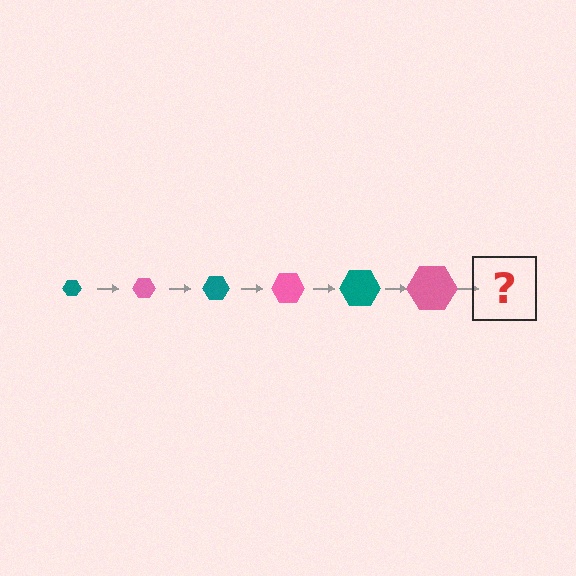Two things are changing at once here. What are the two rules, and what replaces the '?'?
The two rules are that the hexagon grows larger each step and the color cycles through teal and pink. The '?' should be a teal hexagon, larger than the previous one.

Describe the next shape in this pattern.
It should be a teal hexagon, larger than the previous one.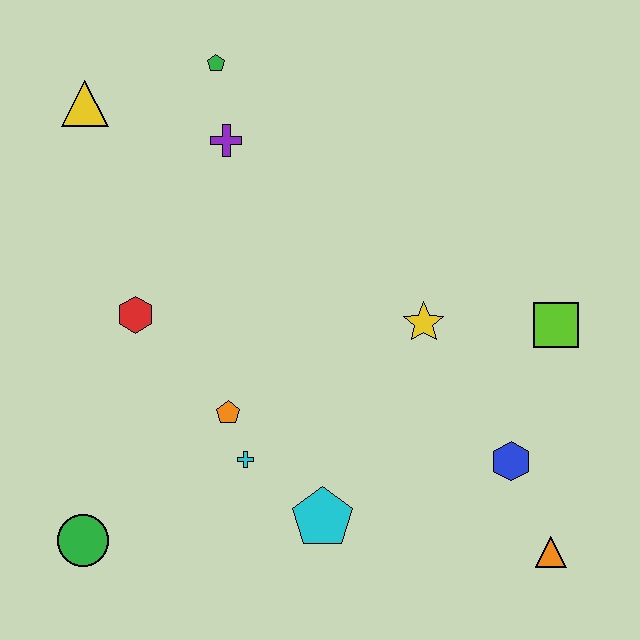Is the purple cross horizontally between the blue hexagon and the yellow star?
No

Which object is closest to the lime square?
The yellow star is closest to the lime square.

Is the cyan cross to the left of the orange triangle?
Yes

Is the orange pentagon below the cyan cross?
No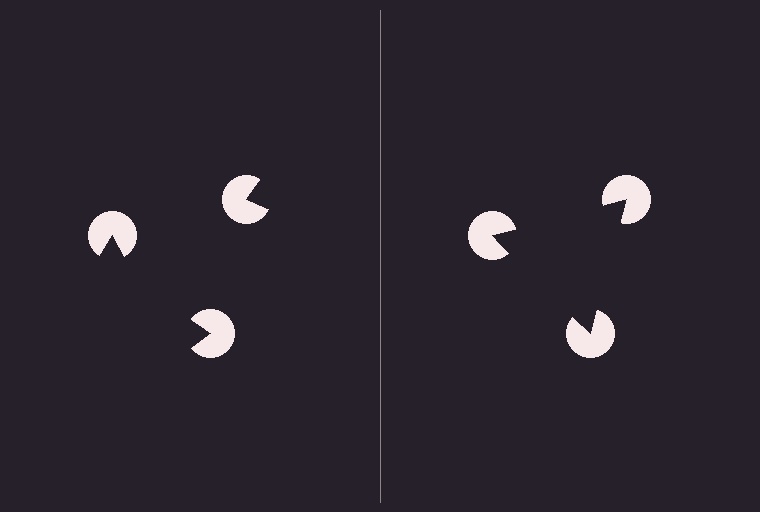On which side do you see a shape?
An illusory triangle appears on the right side. On the left side the wedge cuts are rotated, so no coherent shape forms.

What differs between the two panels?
The pac-man discs are positioned identically on both sides; only the wedge orientations differ. On the right they align to a triangle; on the left they are misaligned.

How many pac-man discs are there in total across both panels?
6 — 3 on each side.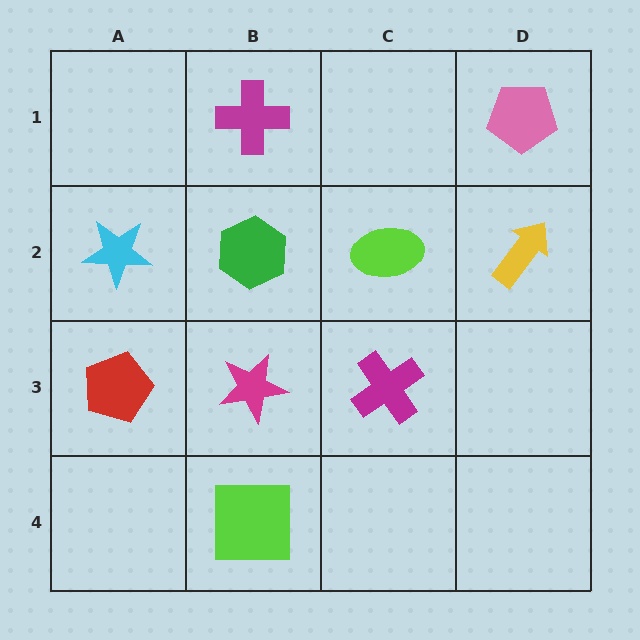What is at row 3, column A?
A red pentagon.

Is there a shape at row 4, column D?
No, that cell is empty.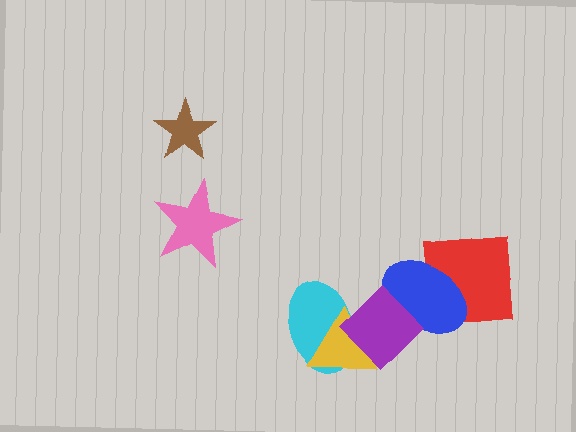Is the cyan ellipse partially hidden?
Yes, it is partially covered by another shape.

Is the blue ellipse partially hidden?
Yes, it is partially covered by another shape.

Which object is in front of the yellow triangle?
The purple diamond is in front of the yellow triangle.